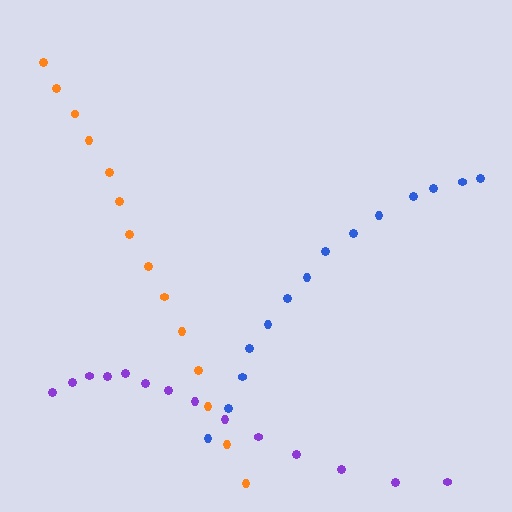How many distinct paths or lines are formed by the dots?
There are 3 distinct paths.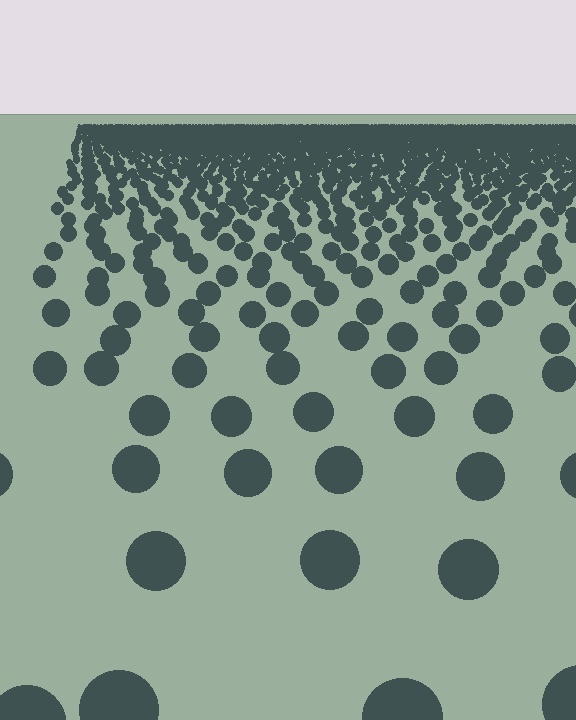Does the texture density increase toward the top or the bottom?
Density increases toward the top.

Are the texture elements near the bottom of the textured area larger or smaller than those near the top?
Larger. Near the bottom, elements are closer to the viewer and appear at a bigger on-screen size.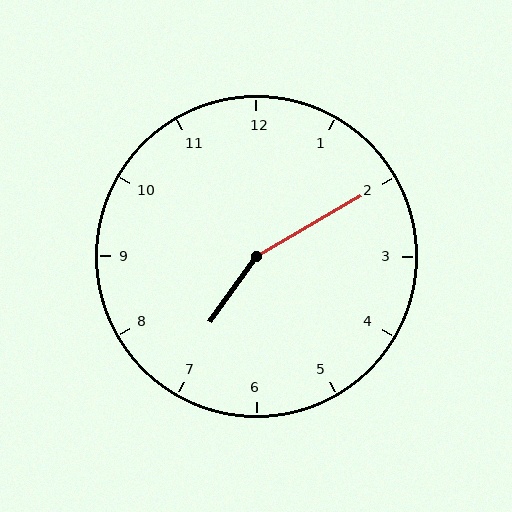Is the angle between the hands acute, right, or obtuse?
It is obtuse.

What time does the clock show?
7:10.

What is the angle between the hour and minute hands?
Approximately 155 degrees.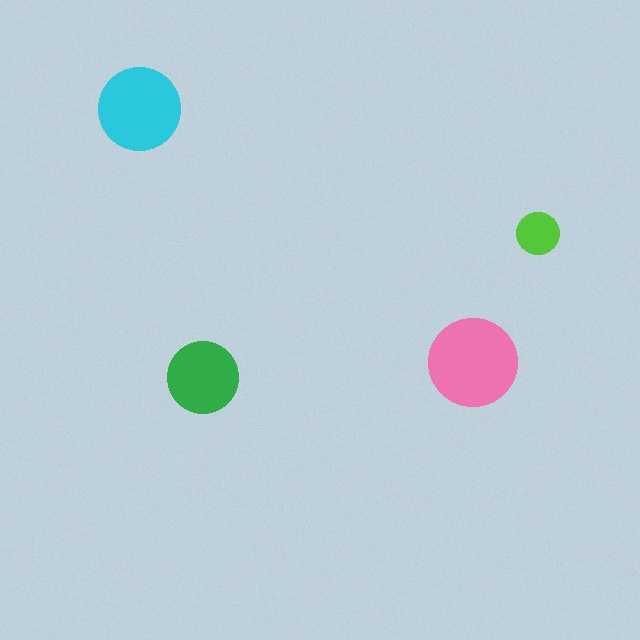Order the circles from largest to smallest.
the pink one, the cyan one, the green one, the lime one.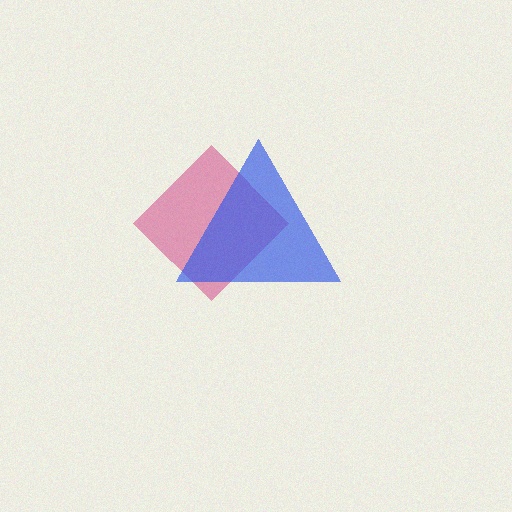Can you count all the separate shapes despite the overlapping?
Yes, there are 2 separate shapes.